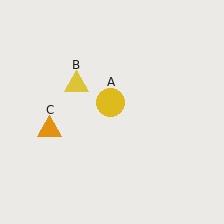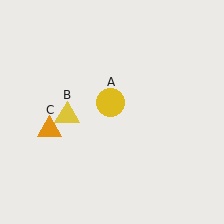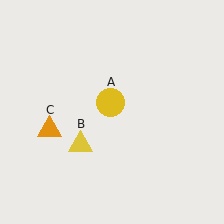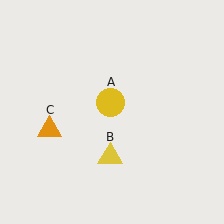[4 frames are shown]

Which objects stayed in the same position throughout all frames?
Yellow circle (object A) and orange triangle (object C) remained stationary.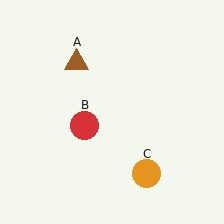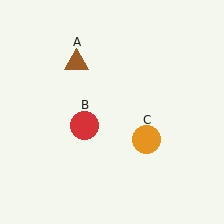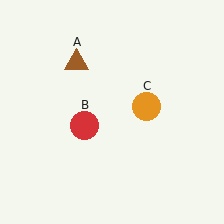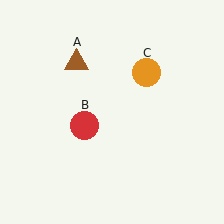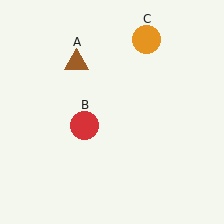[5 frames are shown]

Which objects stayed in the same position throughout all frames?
Brown triangle (object A) and red circle (object B) remained stationary.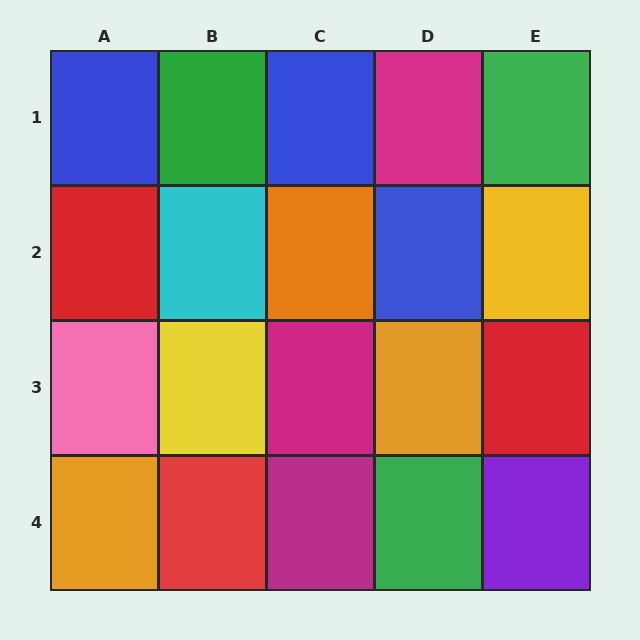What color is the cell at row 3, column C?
Magenta.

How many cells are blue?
3 cells are blue.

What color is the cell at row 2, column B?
Cyan.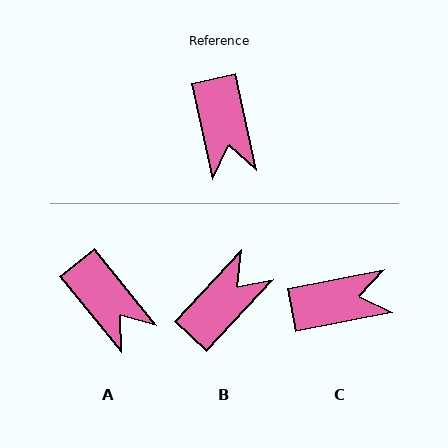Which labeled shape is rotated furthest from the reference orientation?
B, about 125 degrees away.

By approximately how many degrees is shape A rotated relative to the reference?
Approximately 27 degrees counter-clockwise.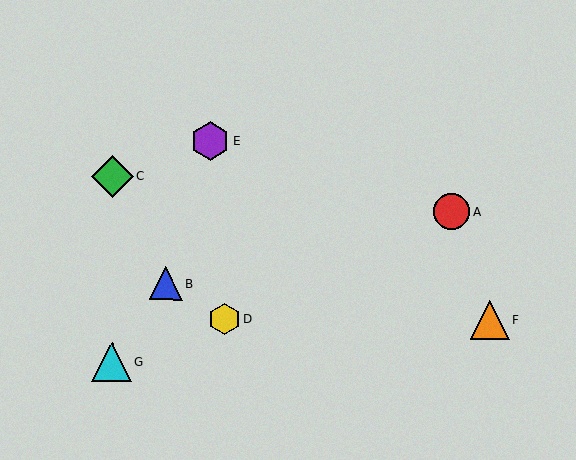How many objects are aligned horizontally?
2 objects (D, F) are aligned horizontally.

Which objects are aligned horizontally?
Objects D, F are aligned horizontally.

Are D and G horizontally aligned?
No, D is at y≈319 and G is at y≈362.